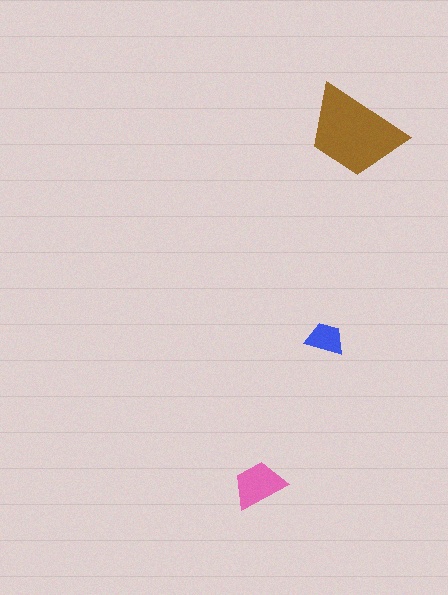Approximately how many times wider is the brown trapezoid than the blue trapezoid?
About 2.5 times wider.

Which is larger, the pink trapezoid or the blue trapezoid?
The pink one.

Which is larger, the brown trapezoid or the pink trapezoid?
The brown one.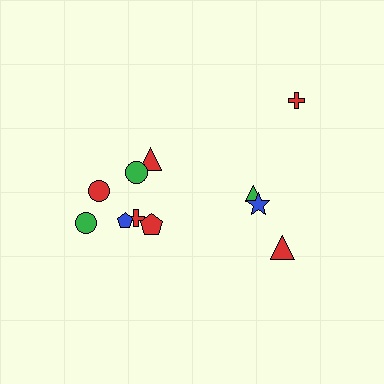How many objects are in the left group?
There are 7 objects.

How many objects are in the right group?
There are 4 objects.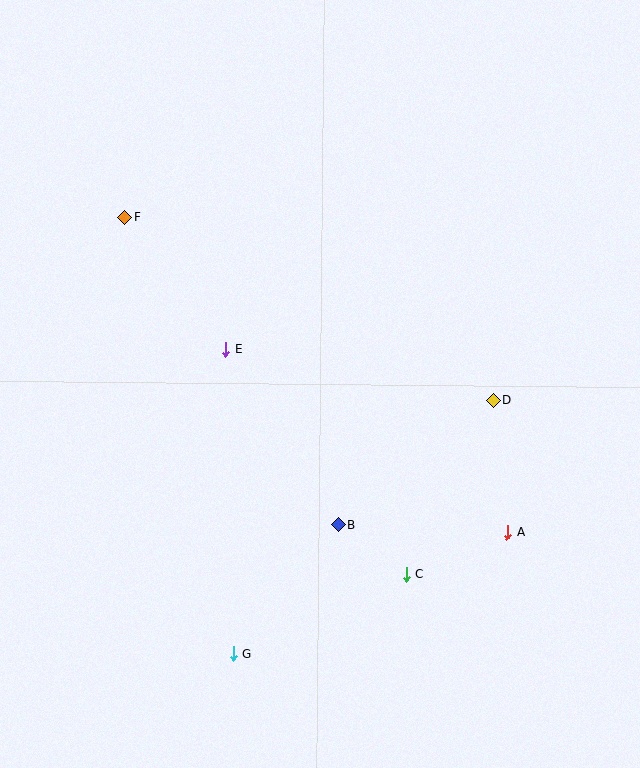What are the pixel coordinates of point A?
Point A is at (507, 532).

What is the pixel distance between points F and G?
The distance between F and G is 450 pixels.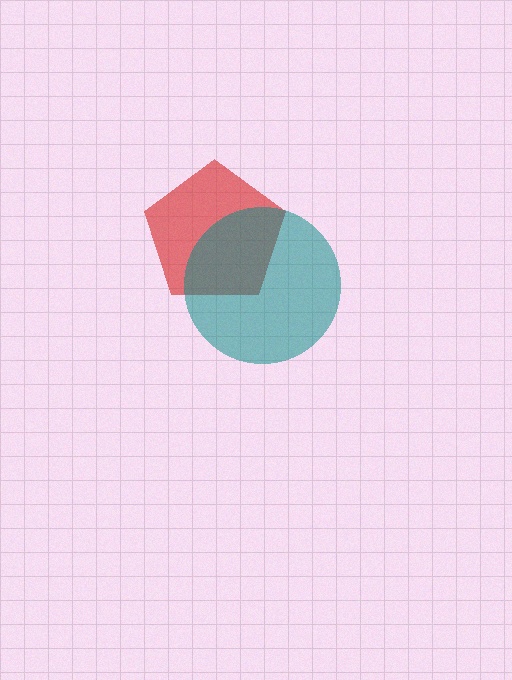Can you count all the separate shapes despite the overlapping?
Yes, there are 2 separate shapes.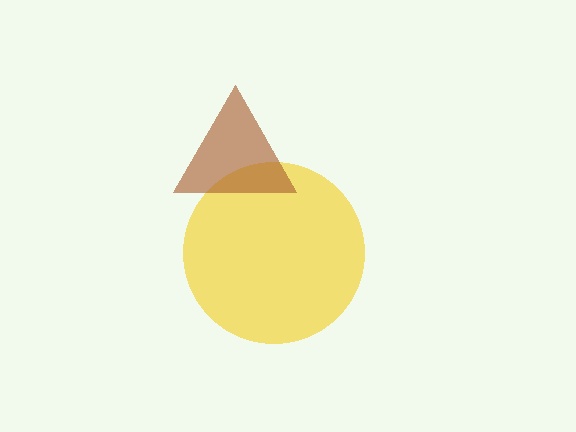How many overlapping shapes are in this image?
There are 2 overlapping shapes in the image.